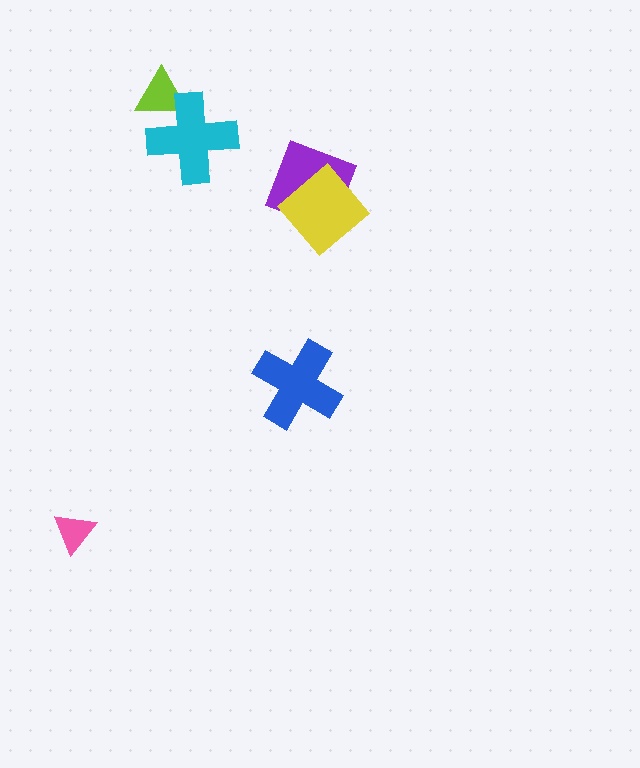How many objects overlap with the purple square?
1 object overlaps with the purple square.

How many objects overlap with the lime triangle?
1 object overlaps with the lime triangle.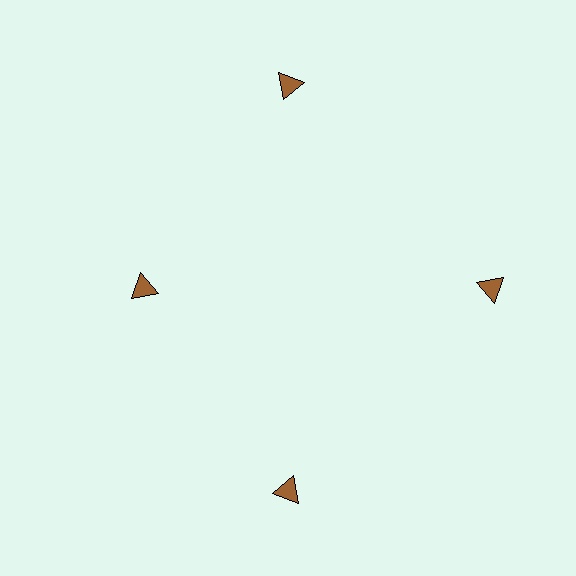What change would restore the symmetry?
The symmetry would be restored by moving it outward, back onto the ring so that all 4 triangles sit at equal angles and equal distance from the center.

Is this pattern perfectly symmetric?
No. The 4 brown triangles are arranged in a ring, but one element near the 9 o'clock position is pulled inward toward the center, breaking the 4-fold rotational symmetry.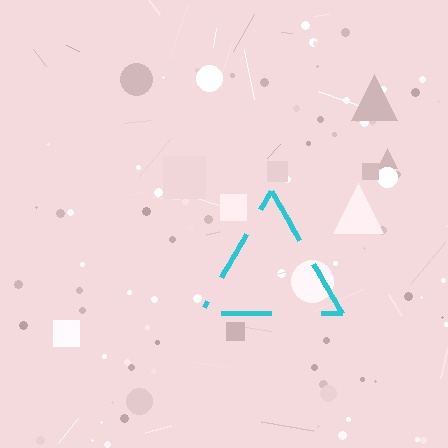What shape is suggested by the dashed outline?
The dashed outline suggests a triangle.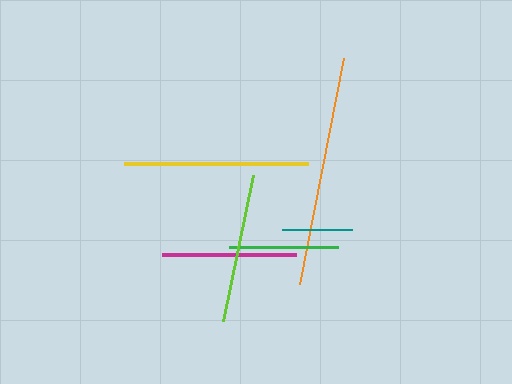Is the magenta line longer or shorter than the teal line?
The magenta line is longer than the teal line.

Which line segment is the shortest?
The teal line is the shortest at approximately 70 pixels.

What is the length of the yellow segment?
The yellow segment is approximately 184 pixels long.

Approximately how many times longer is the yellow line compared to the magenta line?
The yellow line is approximately 1.4 times the length of the magenta line.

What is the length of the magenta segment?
The magenta segment is approximately 134 pixels long.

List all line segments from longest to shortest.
From longest to shortest: orange, yellow, lime, magenta, green, teal.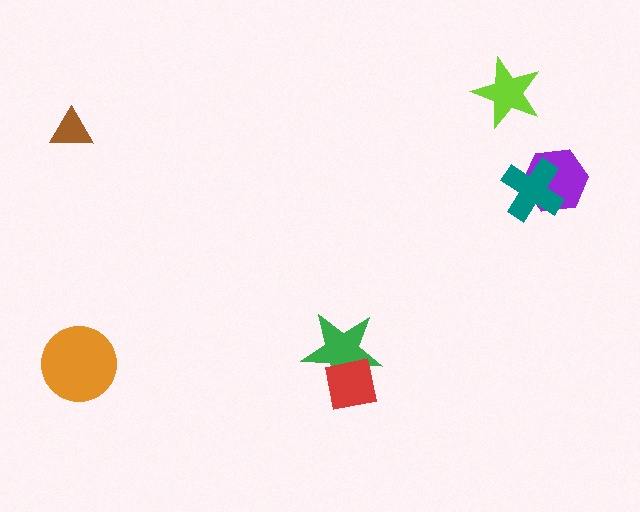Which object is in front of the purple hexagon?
The teal cross is in front of the purple hexagon.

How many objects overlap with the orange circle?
0 objects overlap with the orange circle.